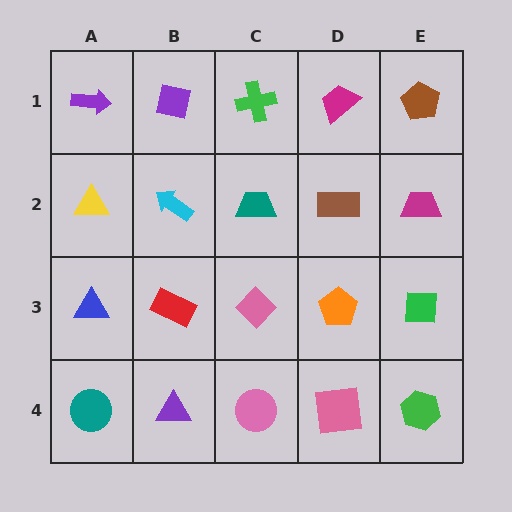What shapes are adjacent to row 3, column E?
A magenta trapezoid (row 2, column E), a green hexagon (row 4, column E), an orange pentagon (row 3, column D).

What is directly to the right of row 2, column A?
A cyan arrow.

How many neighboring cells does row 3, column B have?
4.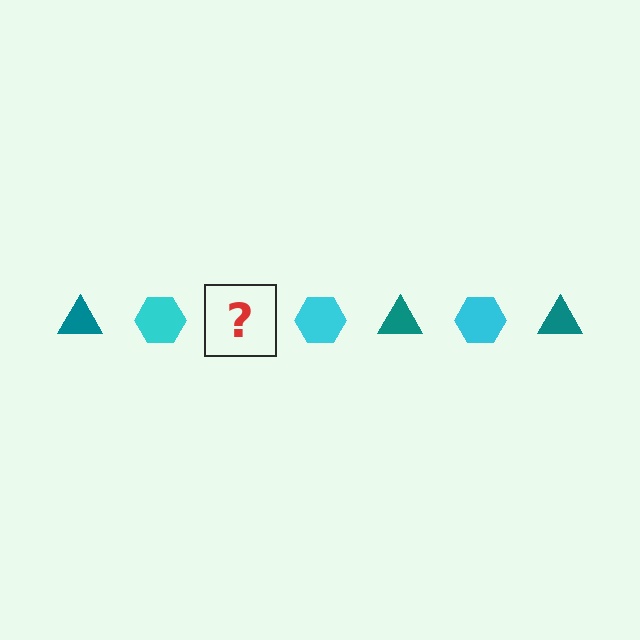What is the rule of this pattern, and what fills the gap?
The rule is that the pattern alternates between teal triangle and cyan hexagon. The gap should be filled with a teal triangle.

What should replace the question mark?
The question mark should be replaced with a teal triangle.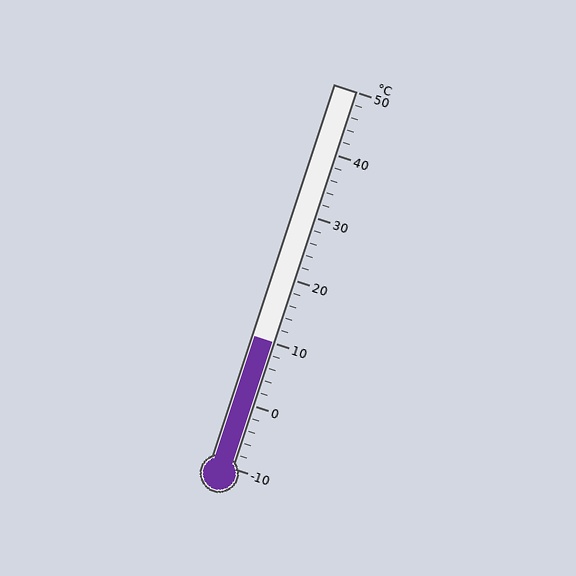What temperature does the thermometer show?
The thermometer shows approximately 10°C.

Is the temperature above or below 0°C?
The temperature is above 0°C.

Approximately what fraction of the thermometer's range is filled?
The thermometer is filled to approximately 35% of its range.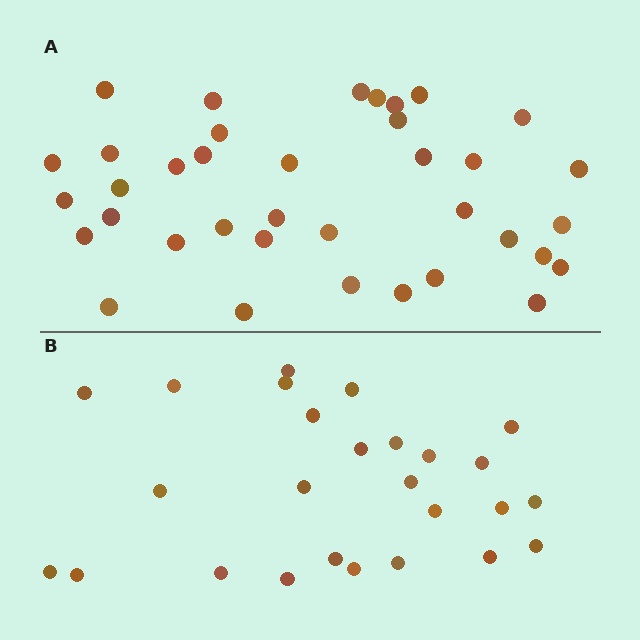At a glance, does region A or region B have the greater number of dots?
Region A (the top region) has more dots.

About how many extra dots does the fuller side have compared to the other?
Region A has roughly 12 or so more dots than region B.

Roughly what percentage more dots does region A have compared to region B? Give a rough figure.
About 40% more.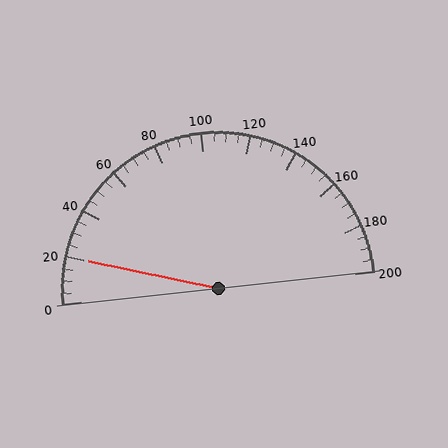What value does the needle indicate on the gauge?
The needle indicates approximately 20.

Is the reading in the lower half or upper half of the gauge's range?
The reading is in the lower half of the range (0 to 200).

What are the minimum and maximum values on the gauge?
The gauge ranges from 0 to 200.